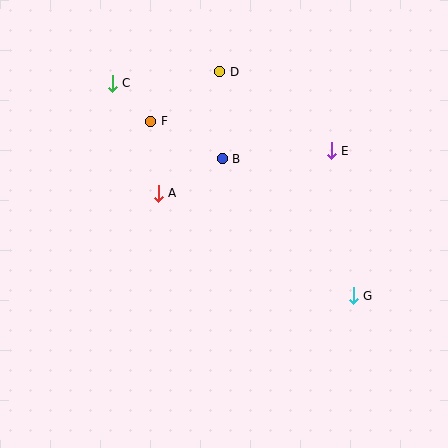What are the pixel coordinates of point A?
Point A is at (158, 193).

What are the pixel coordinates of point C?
Point C is at (112, 83).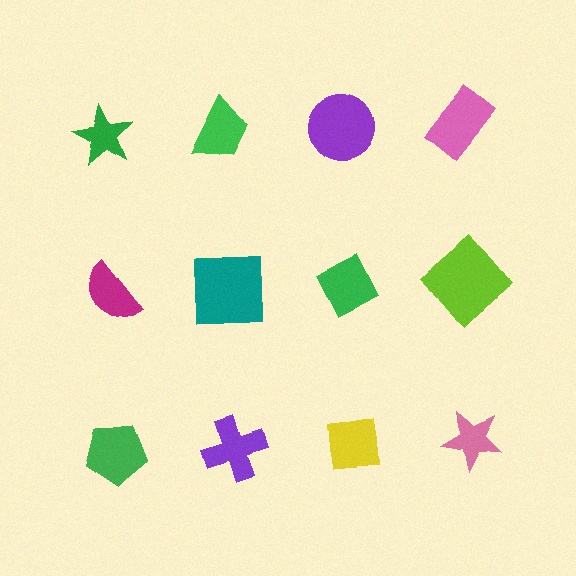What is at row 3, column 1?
A green pentagon.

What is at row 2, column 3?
A green diamond.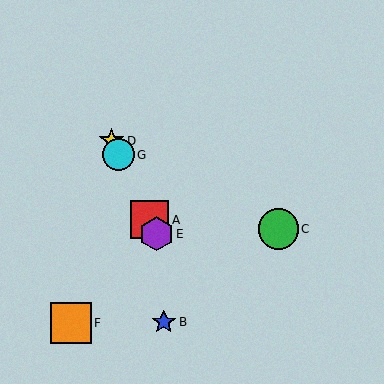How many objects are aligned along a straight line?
4 objects (A, D, E, G) are aligned along a straight line.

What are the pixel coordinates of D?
Object D is at (112, 141).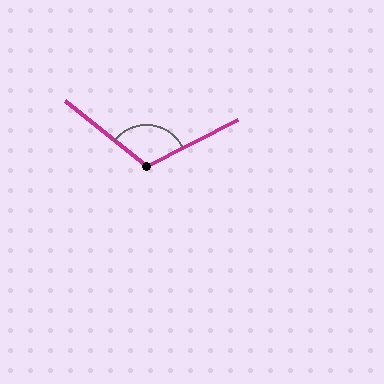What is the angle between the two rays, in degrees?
Approximately 114 degrees.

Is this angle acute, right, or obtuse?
It is obtuse.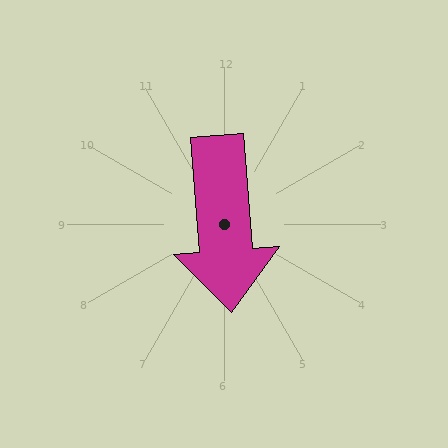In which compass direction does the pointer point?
South.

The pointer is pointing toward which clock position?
Roughly 6 o'clock.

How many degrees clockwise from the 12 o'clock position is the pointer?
Approximately 175 degrees.